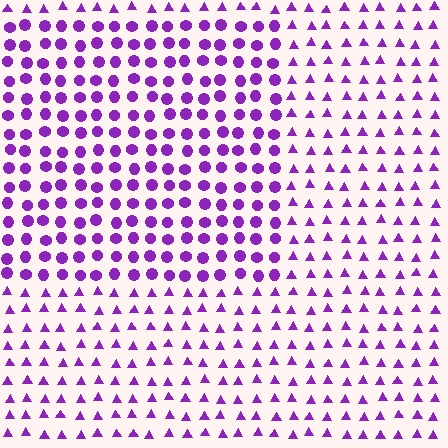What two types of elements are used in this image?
The image uses circles inside the rectangle region and triangles outside it.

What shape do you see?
I see a rectangle.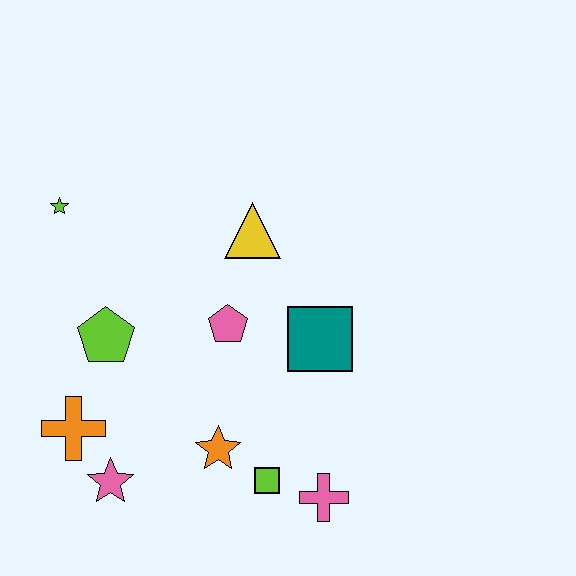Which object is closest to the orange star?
The lime square is closest to the orange star.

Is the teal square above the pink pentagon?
No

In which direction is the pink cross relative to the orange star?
The pink cross is to the right of the orange star.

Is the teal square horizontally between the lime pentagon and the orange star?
No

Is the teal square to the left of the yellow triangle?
No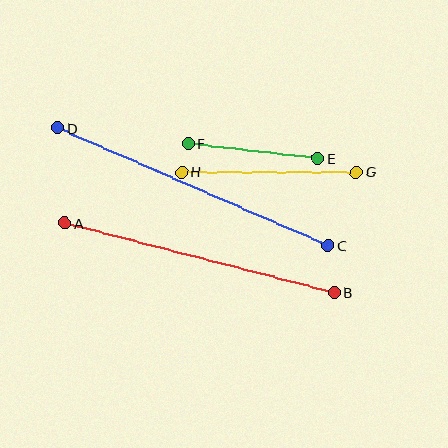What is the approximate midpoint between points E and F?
The midpoint is at approximately (253, 151) pixels.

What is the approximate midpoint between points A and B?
The midpoint is at approximately (200, 258) pixels.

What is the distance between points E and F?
The distance is approximately 130 pixels.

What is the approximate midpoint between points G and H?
The midpoint is at approximately (269, 172) pixels.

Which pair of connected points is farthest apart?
Points C and D are farthest apart.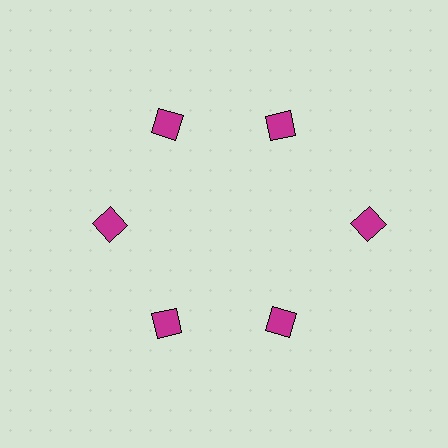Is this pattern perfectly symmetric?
No. The 6 magenta squares are arranged in a ring, but one element near the 3 o'clock position is pushed outward from the center, breaking the 6-fold rotational symmetry.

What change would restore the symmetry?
The symmetry would be restored by moving it inward, back onto the ring so that all 6 squares sit at equal angles and equal distance from the center.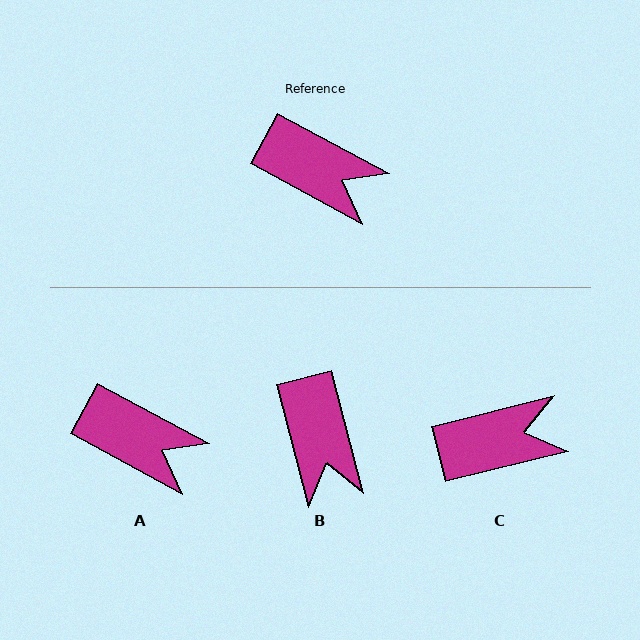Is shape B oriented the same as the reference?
No, it is off by about 47 degrees.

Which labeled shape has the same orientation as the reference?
A.